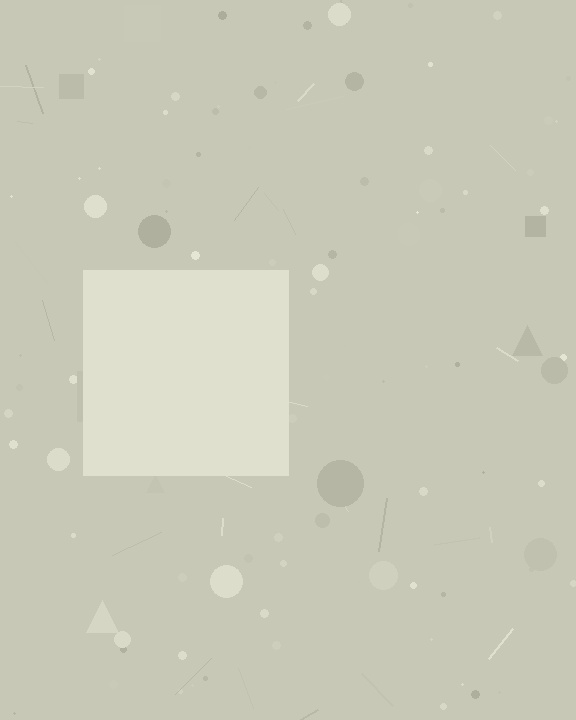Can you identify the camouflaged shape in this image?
The camouflaged shape is a square.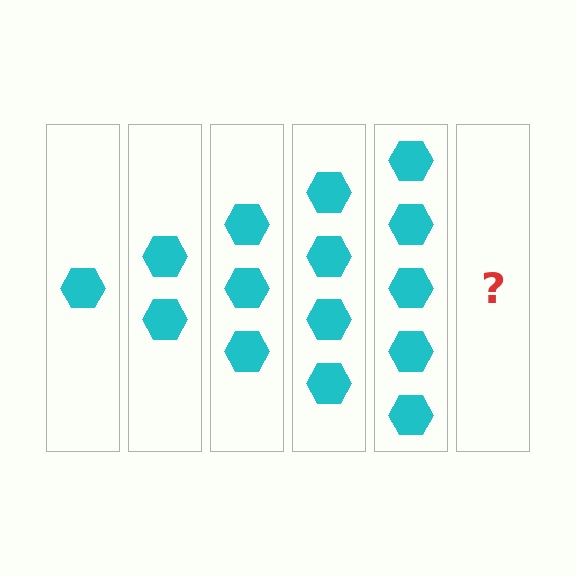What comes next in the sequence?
The next element should be 6 hexagons.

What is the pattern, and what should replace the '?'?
The pattern is that each step adds one more hexagon. The '?' should be 6 hexagons.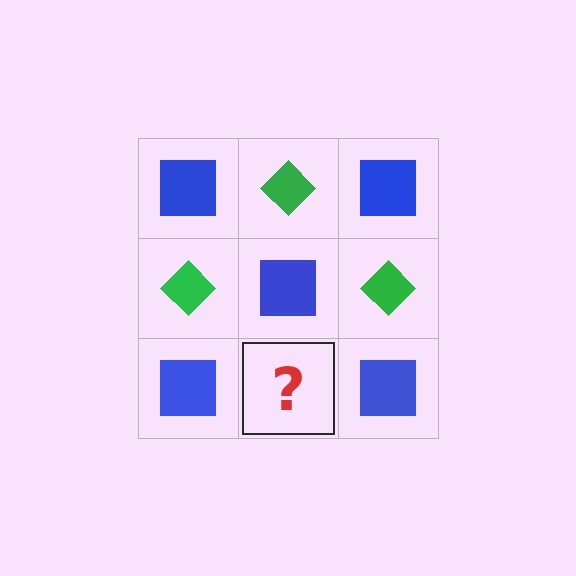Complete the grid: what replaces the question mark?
The question mark should be replaced with a green diamond.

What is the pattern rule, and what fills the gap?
The rule is that it alternates blue square and green diamond in a checkerboard pattern. The gap should be filled with a green diamond.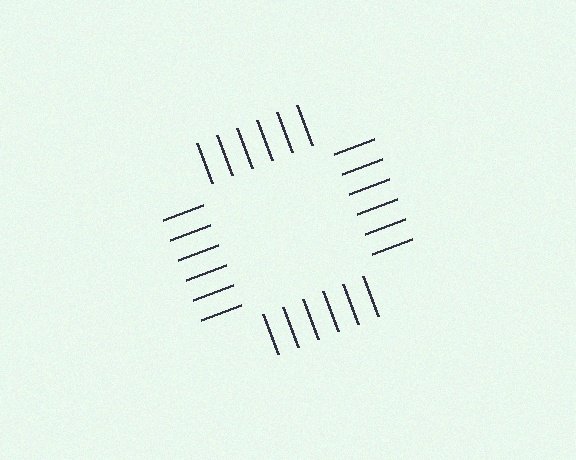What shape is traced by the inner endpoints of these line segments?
An illusory square — the line segments terminate on its edges but no continuous stroke is drawn.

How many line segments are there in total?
24 — 6 along each of the 4 edges.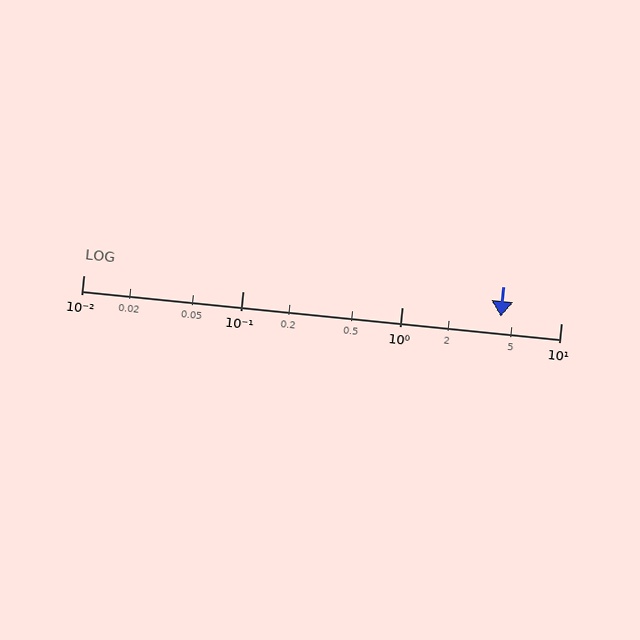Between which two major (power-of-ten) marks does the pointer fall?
The pointer is between 1 and 10.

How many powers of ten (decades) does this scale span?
The scale spans 3 decades, from 0.01 to 10.